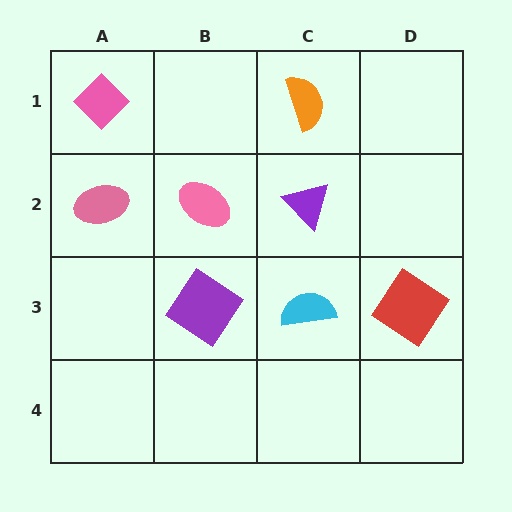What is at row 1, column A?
A pink diamond.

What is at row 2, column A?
A pink ellipse.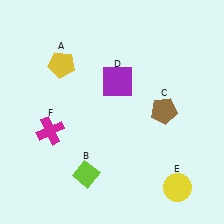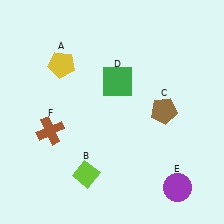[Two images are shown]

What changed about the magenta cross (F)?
In Image 1, F is magenta. In Image 2, it changed to brown.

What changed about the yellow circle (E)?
In Image 1, E is yellow. In Image 2, it changed to purple.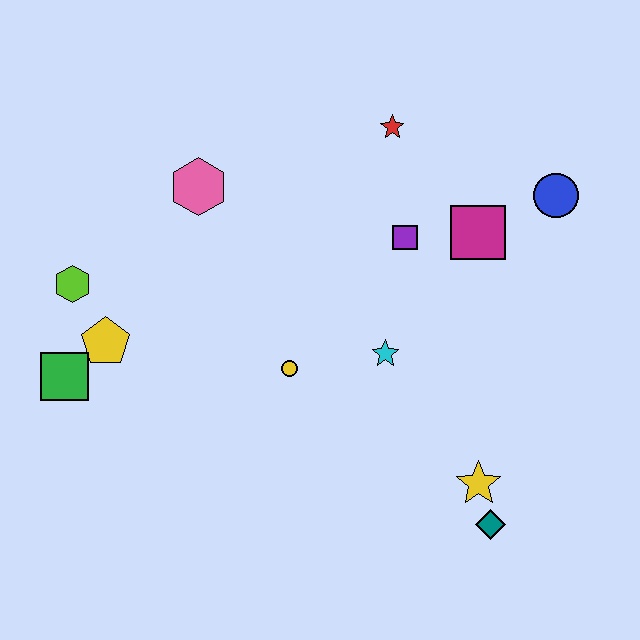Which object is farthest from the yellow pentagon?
The blue circle is farthest from the yellow pentagon.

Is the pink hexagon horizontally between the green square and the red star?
Yes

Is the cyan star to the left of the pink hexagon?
No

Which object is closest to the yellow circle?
The cyan star is closest to the yellow circle.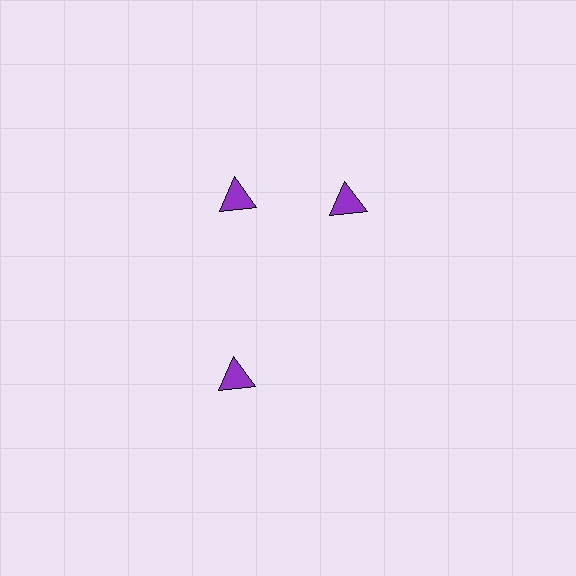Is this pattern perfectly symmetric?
No. The 3 purple triangles are arranged in a ring, but one element near the 3 o'clock position is rotated out of alignment along the ring, breaking the 3-fold rotational symmetry.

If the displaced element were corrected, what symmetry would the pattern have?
It would have 3-fold rotational symmetry — the pattern would map onto itself every 120 degrees.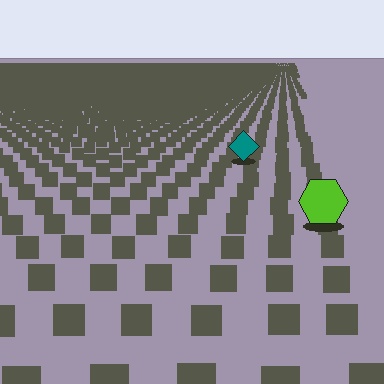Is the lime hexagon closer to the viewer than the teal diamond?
Yes. The lime hexagon is closer — you can tell from the texture gradient: the ground texture is coarser near it.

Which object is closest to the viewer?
The lime hexagon is closest. The texture marks near it are larger and more spread out.